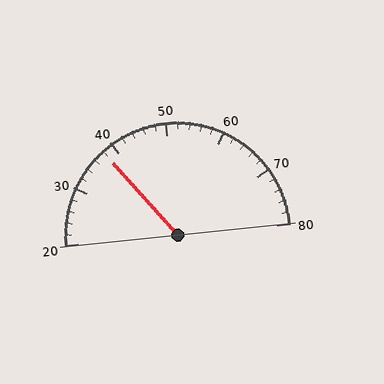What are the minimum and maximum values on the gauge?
The gauge ranges from 20 to 80.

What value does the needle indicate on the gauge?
The needle indicates approximately 38.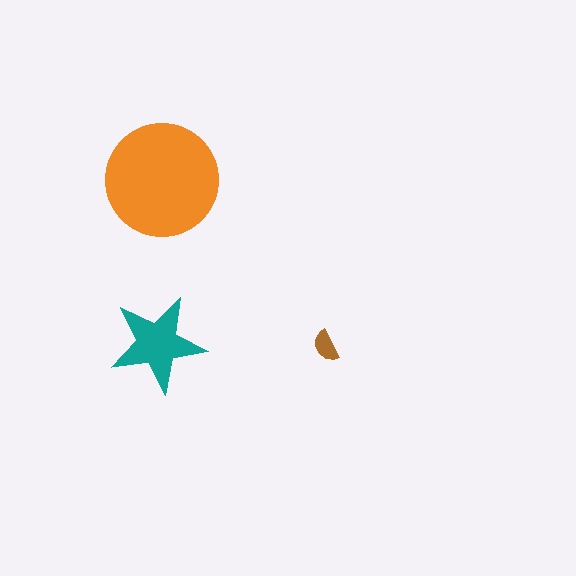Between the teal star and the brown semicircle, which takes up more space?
The teal star.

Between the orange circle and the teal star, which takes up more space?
The orange circle.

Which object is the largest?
The orange circle.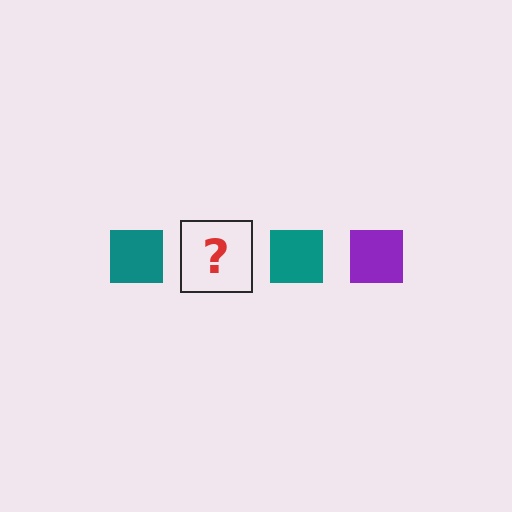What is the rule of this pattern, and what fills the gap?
The rule is that the pattern cycles through teal, purple squares. The gap should be filled with a purple square.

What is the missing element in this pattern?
The missing element is a purple square.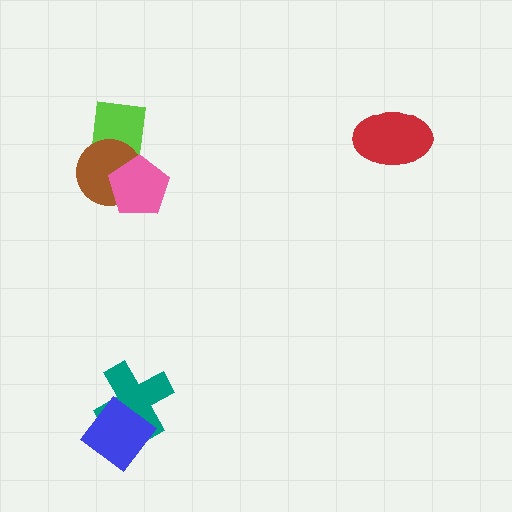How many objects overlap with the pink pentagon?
2 objects overlap with the pink pentagon.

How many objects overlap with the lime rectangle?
2 objects overlap with the lime rectangle.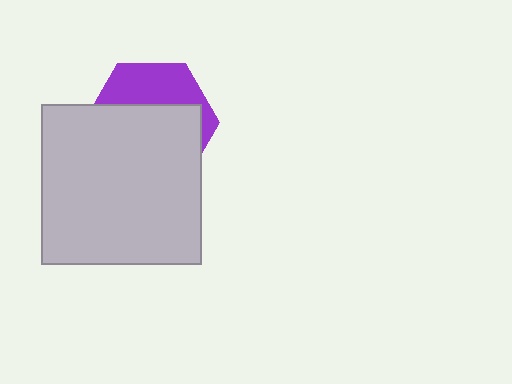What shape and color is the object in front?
The object in front is a light gray square.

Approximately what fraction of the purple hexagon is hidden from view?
Roughly 65% of the purple hexagon is hidden behind the light gray square.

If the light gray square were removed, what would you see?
You would see the complete purple hexagon.